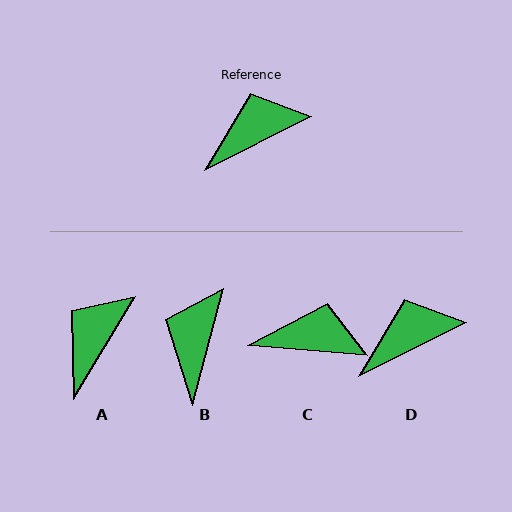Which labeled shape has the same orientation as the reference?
D.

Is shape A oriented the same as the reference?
No, it is off by about 32 degrees.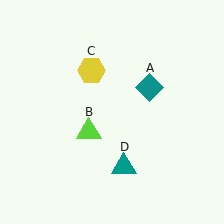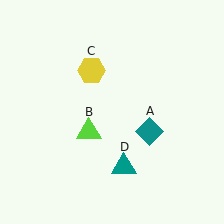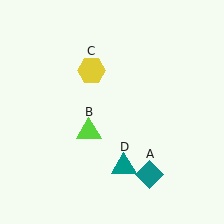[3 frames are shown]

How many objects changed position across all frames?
1 object changed position: teal diamond (object A).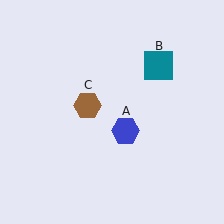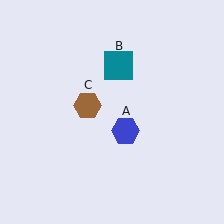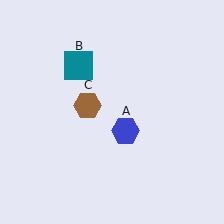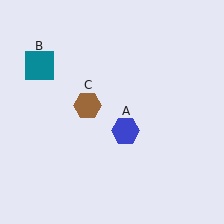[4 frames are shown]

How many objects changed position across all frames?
1 object changed position: teal square (object B).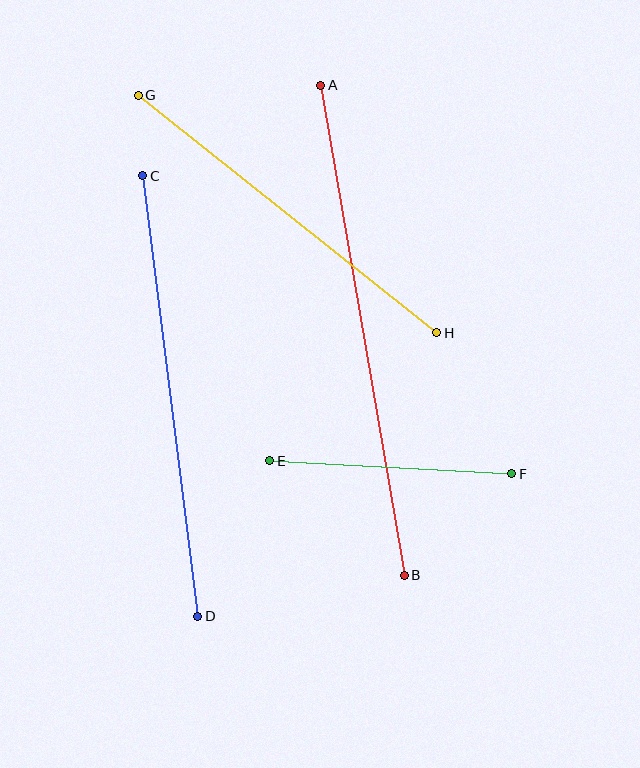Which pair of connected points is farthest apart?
Points A and B are farthest apart.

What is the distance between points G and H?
The distance is approximately 382 pixels.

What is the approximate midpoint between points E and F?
The midpoint is at approximately (391, 467) pixels.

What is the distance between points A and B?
The distance is approximately 497 pixels.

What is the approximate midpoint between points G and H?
The midpoint is at approximately (288, 214) pixels.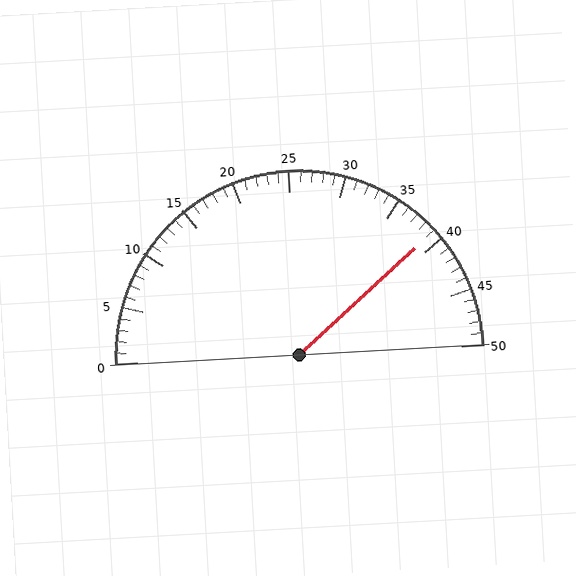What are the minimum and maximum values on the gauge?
The gauge ranges from 0 to 50.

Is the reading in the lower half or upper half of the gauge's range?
The reading is in the upper half of the range (0 to 50).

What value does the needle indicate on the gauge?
The needle indicates approximately 39.